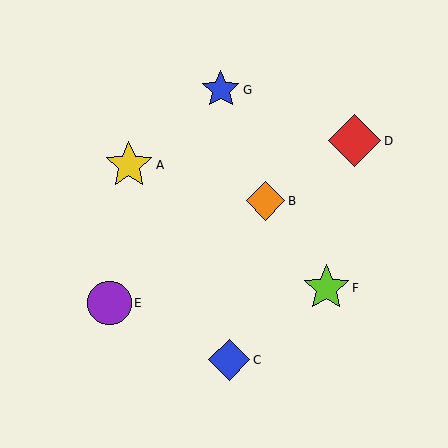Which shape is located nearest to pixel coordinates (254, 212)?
The orange diamond (labeled B) at (266, 201) is nearest to that location.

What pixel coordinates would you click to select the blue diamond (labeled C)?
Click at (229, 360) to select the blue diamond C.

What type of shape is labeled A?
Shape A is a yellow star.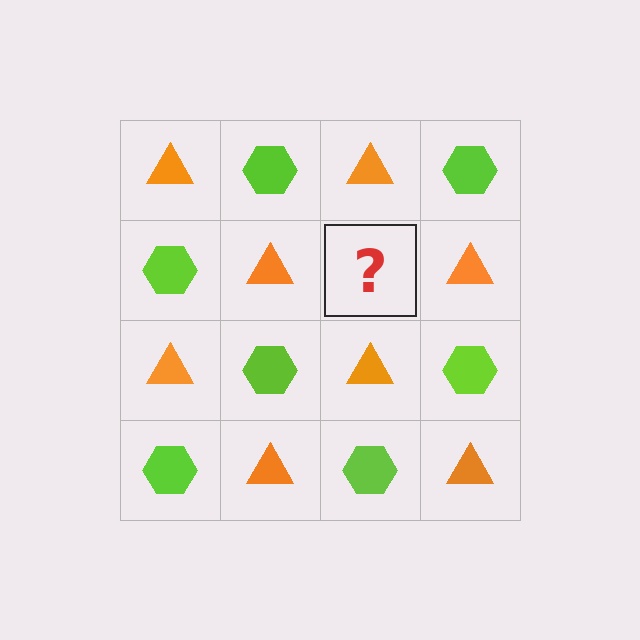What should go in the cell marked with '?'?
The missing cell should contain a lime hexagon.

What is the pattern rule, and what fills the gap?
The rule is that it alternates orange triangle and lime hexagon in a checkerboard pattern. The gap should be filled with a lime hexagon.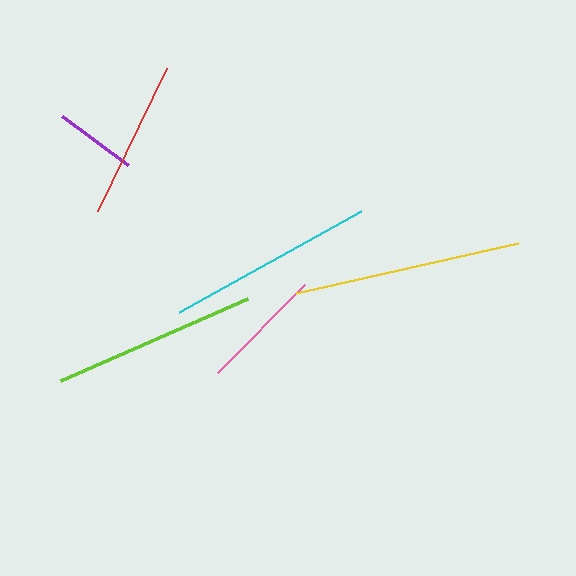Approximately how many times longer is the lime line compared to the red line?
The lime line is approximately 1.3 times the length of the red line.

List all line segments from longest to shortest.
From longest to shortest: yellow, cyan, lime, red, pink, purple.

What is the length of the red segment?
The red segment is approximately 159 pixels long.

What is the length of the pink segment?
The pink segment is approximately 124 pixels long.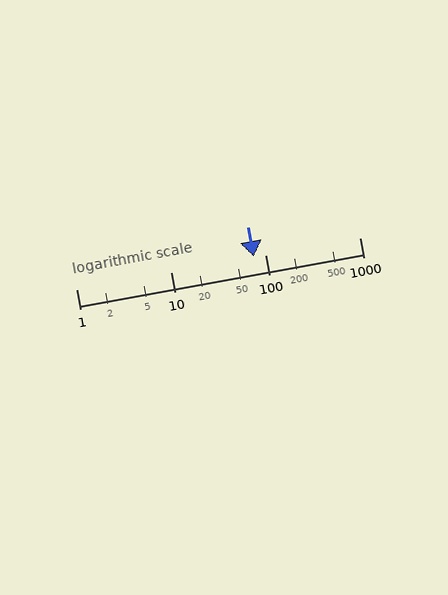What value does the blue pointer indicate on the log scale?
The pointer indicates approximately 76.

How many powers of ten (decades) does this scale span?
The scale spans 3 decades, from 1 to 1000.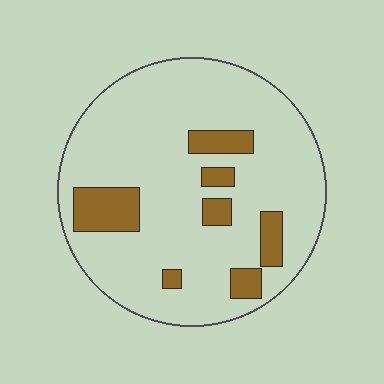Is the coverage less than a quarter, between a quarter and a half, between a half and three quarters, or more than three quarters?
Less than a quarter.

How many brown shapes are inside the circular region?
7.